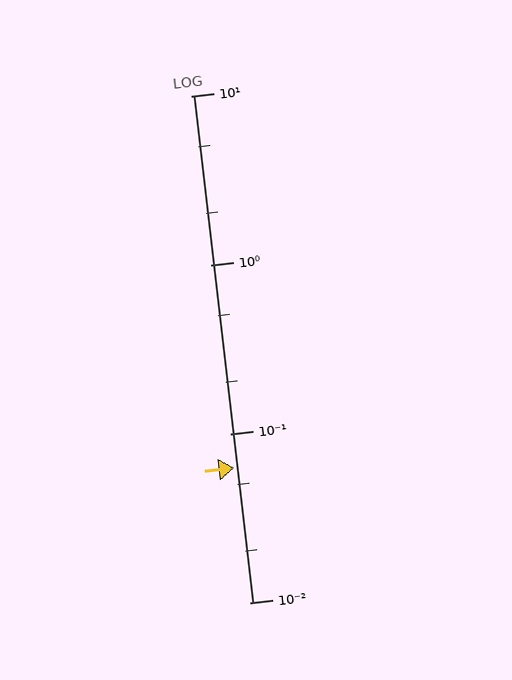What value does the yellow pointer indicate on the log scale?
The pointer indicates approximately 0.063.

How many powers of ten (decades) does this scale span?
The scale spans 3 decades, from 0.01 to 10.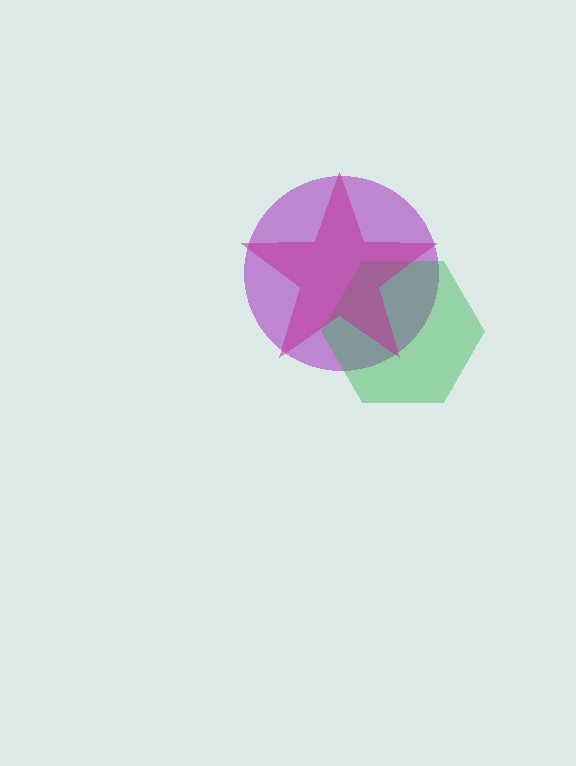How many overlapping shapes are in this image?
There are 3 overlapping shapes in the image.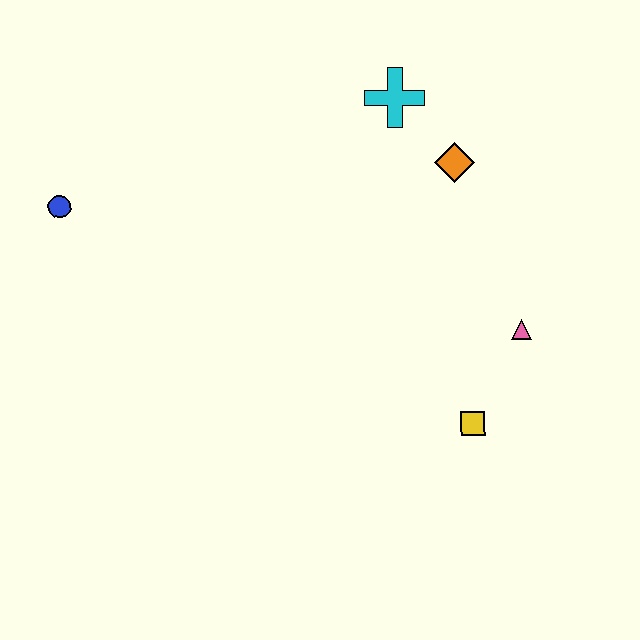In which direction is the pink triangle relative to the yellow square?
The pink triangle is above the yellow square.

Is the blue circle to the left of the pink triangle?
Yes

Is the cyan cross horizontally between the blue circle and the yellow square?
Yes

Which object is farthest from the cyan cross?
The blue circle is farthest from the cyan cross.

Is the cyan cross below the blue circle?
No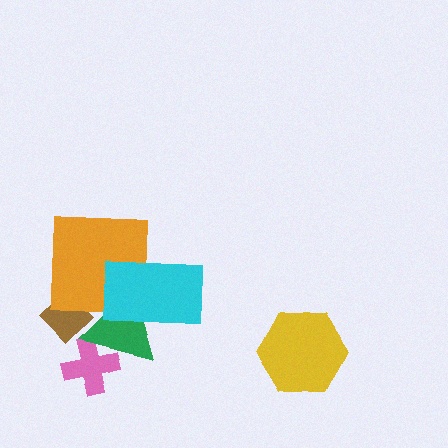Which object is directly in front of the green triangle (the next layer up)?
The orange square is directly in front of the green triangle.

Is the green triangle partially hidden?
Yes, it is partially covered by another shape.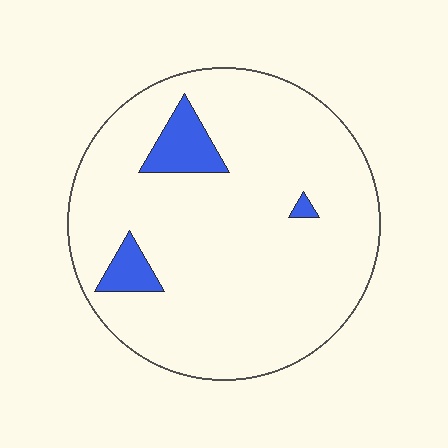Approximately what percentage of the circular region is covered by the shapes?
Approximately 10%.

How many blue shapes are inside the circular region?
3.